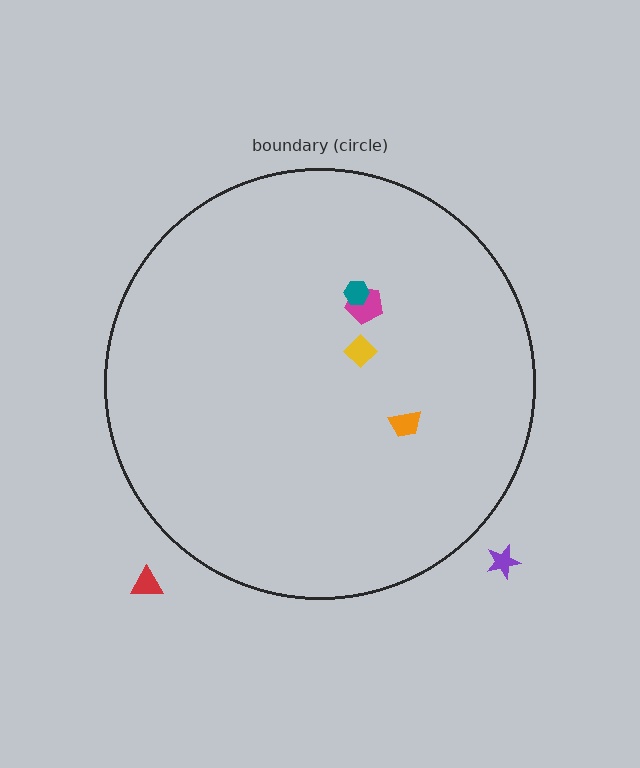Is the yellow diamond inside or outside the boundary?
Inside.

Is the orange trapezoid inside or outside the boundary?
Inside.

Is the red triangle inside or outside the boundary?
Outside.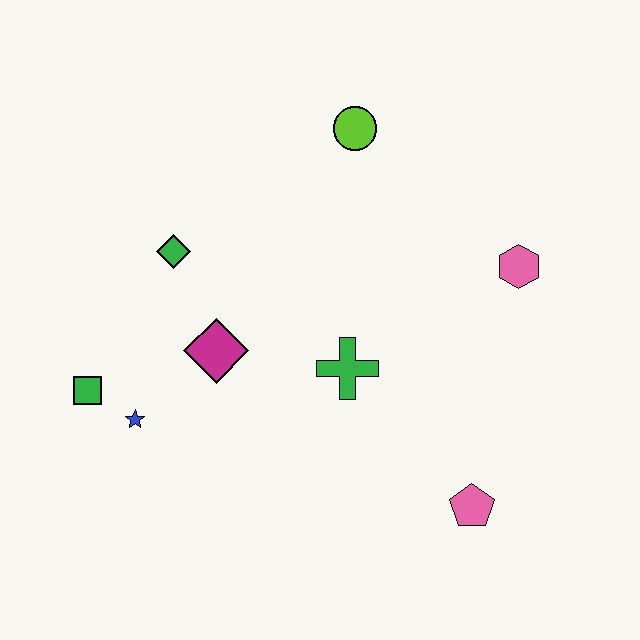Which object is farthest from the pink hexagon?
The green square is farthest from the pink hexagon.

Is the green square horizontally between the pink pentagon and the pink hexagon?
No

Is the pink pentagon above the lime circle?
No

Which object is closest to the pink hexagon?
The green cross is closest to the pink hexagon.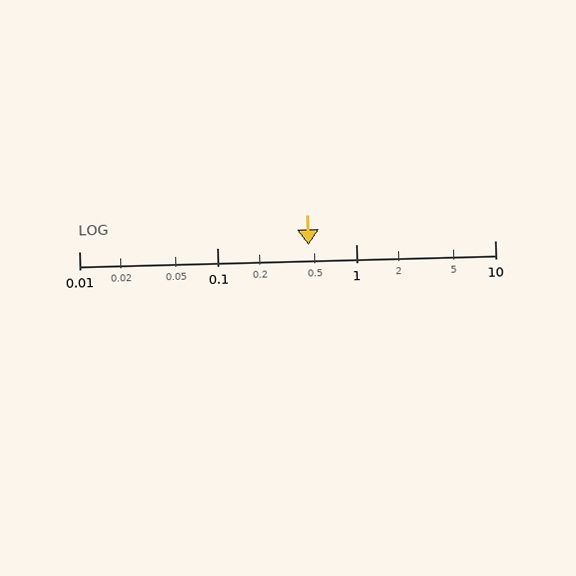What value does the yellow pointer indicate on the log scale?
The pointer indicates approximately 0.45.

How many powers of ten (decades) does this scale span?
The scale spans 3 decades, from 0.01 to 10.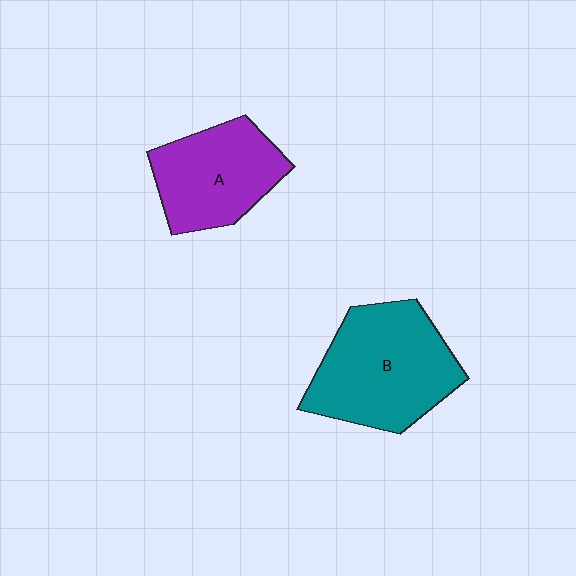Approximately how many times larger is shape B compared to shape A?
Approximately 1.3 times.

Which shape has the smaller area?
Shape A (purple).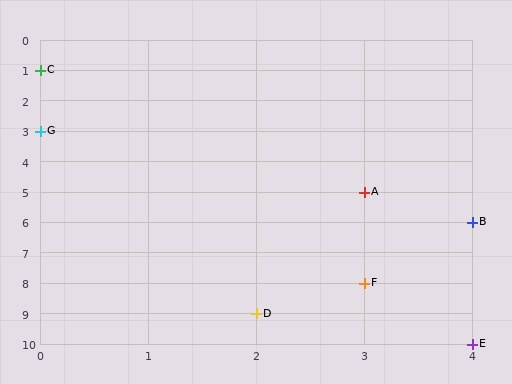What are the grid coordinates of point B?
Point B is at grid coordinates (4, 6).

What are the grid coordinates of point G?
Point G is at grid coordinates (0, 3).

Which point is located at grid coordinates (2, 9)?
Point D is at (2, 9).